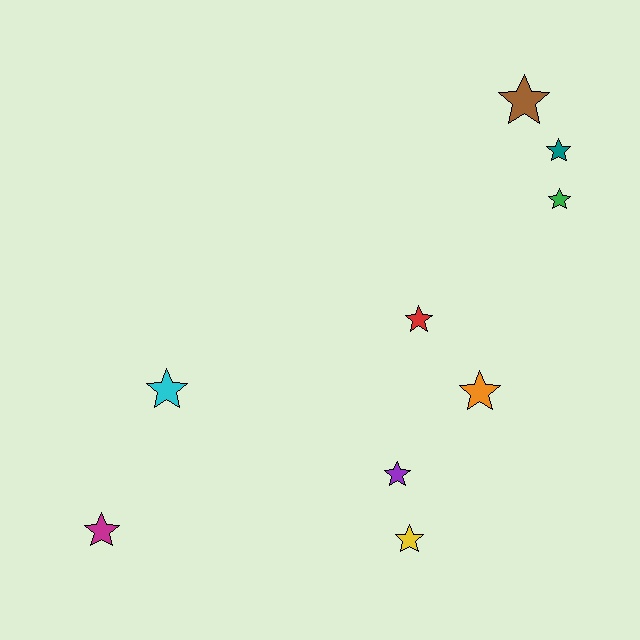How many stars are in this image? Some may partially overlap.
There are 9 stars.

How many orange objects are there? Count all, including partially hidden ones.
There is 1 orange object.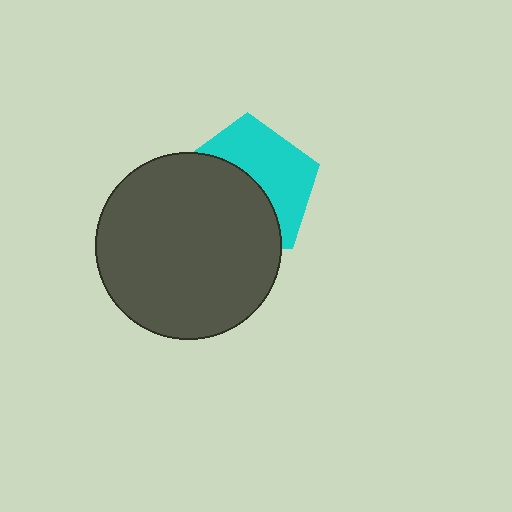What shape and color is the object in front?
The object in front is a dark gray circle.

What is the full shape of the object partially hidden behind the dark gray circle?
The partially hidden object is a cyan pentagon.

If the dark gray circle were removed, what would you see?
You would see the complete cyan pentagon.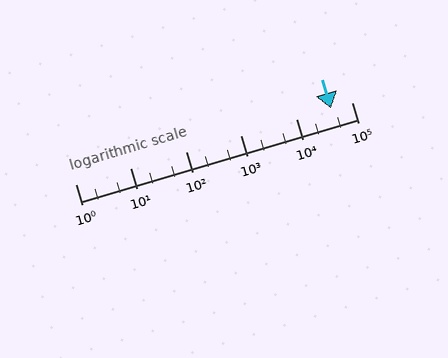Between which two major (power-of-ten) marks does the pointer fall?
The pointer is between 10000 and 100000.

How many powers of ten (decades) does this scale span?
The scale spans 5 decades, from 1 to 100000.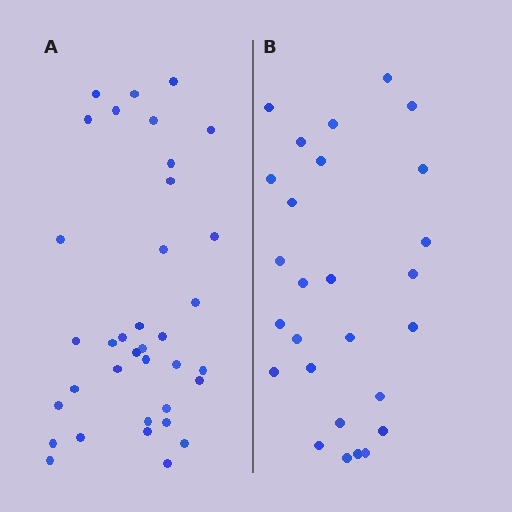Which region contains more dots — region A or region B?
Region A (the left region) has more dots.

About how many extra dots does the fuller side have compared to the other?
Region A has roughly 8 or so more dots than region B.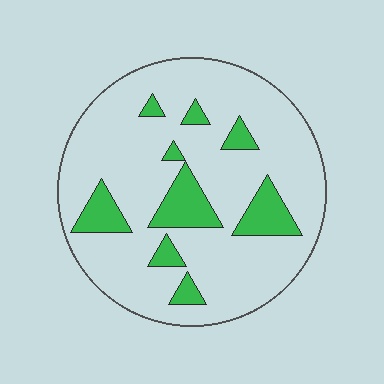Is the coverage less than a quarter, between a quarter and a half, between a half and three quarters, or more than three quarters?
Less than a quarter.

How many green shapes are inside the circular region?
9.